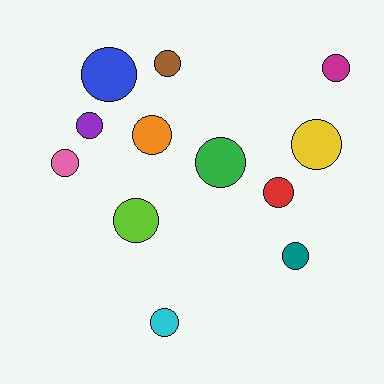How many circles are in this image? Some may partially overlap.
There are 12 circles.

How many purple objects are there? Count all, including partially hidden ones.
There is 1 purple object.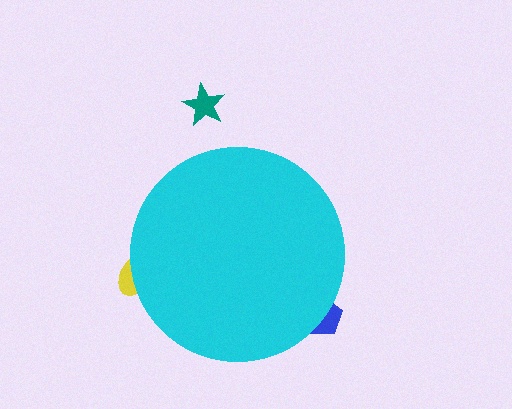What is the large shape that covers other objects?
A cyan circle.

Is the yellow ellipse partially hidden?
Yes, the yellow ellipse is partially hidden behind the cyan circle.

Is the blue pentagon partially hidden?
Yes, the blue pentagon is partially hidden behind the cyan circle.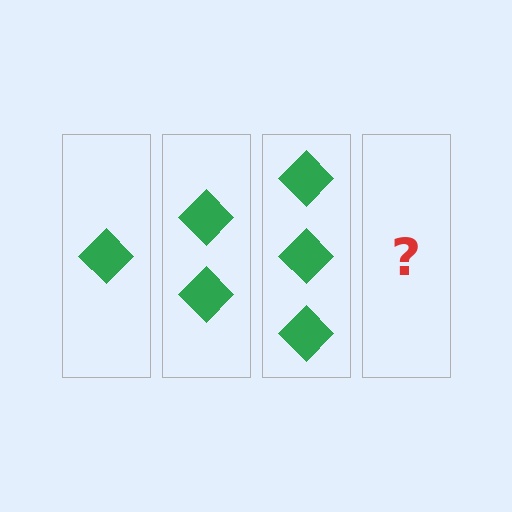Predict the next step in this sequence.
The next step is 4 diamonds.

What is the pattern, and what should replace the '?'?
The pattern is that each step adds one more diamond. The '?' should be 4 diamonds.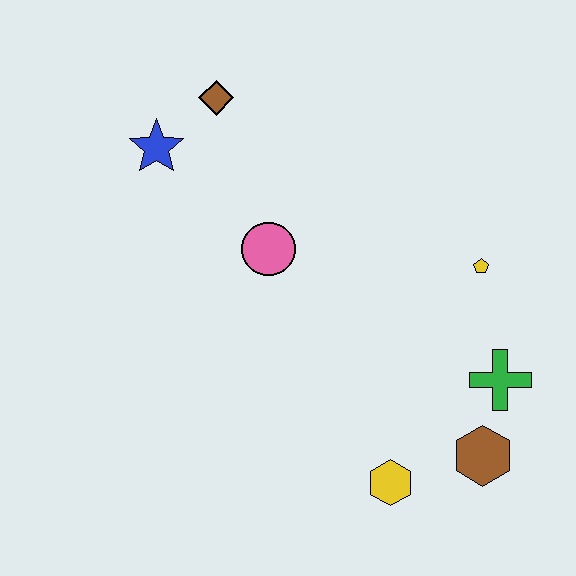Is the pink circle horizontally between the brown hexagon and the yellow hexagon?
No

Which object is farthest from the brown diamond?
The brown hexagon is farthest from the brown diamond.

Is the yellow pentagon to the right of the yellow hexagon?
Yes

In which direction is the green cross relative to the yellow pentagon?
The green cross is below the yellow pentagon.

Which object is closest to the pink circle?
The blue star is closest to the pink circle.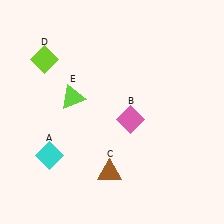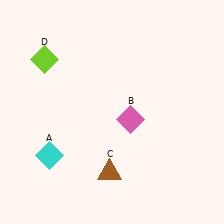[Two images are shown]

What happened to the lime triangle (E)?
The lime triangle (E) was removed in Image 2. It was in the top-left area of Image 1.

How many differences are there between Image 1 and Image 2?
There is 1 difference between the two images.